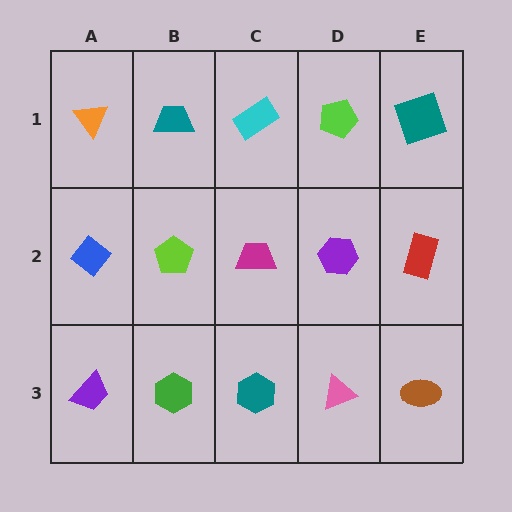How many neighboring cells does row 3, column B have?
3.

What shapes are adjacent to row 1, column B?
A lime pentagon (row 2, column B), an orange triangle (row 1, column A), a cyan rectangle (row 1, column C).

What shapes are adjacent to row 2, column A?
An orange triangle (row 1, column A), a purple trapezoid (row 3, column A), a lime pentagon (row 2, column B).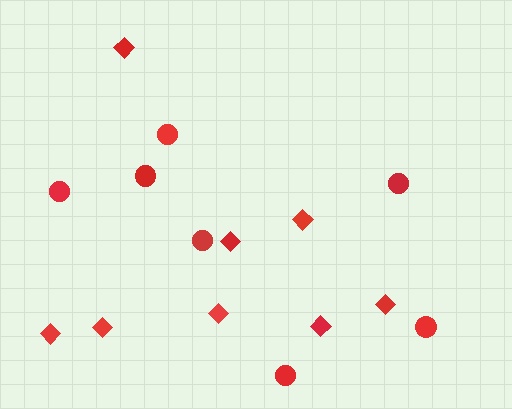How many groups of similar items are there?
There are 2 groups: one group of diamonds (8) and one group of circles (7).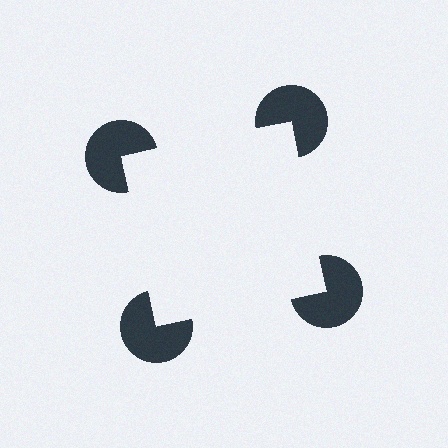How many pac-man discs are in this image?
There are 4 — one at each vertex of the illusory square.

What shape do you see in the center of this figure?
An illusory square — its edges are inferred from the aligned wedge cuts in the pac-man discs, not physically drawn.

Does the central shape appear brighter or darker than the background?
It typically appears slightly brighter than the background, even though no actual brightness change is drawn.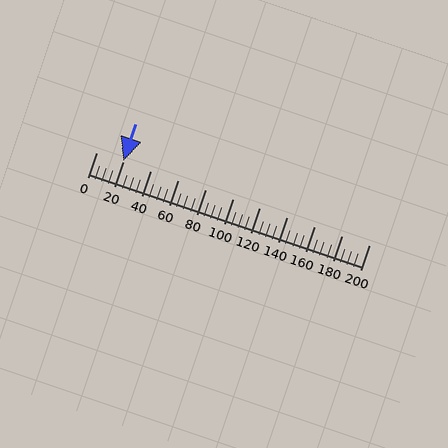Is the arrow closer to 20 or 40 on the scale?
The arrow is closer to 20.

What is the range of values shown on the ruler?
The ruler shows values from 0 to 200.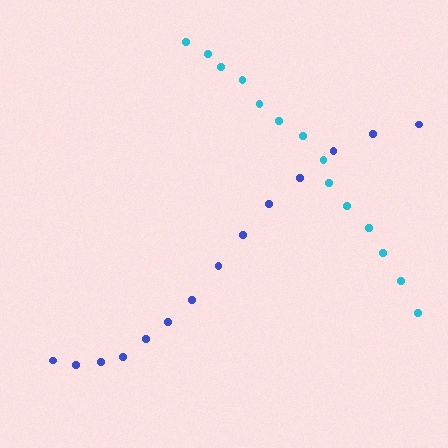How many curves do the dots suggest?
There are 2 distinct paths.